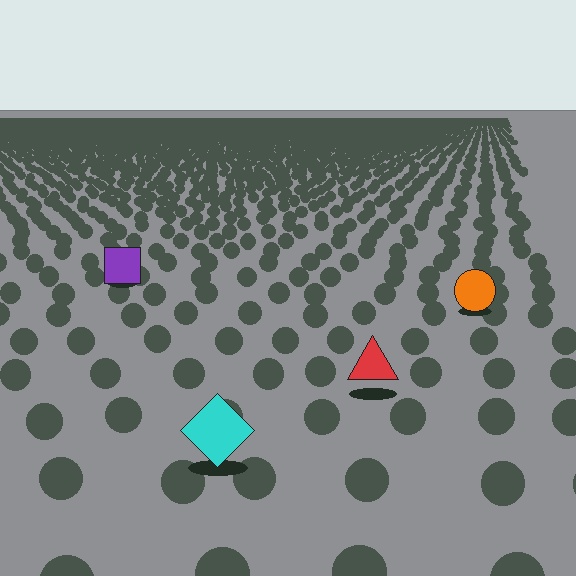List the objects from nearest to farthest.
From nearest to farthest: the cyan diamond, the red triangle, the orange circle, the purple square.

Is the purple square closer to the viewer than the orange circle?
No. The orange circle is closer — you can tell from the texture gradient: the ground texture is coarser near it.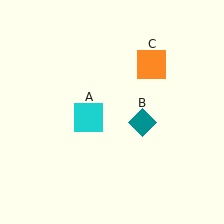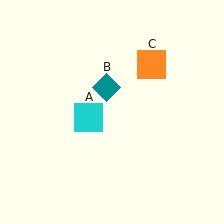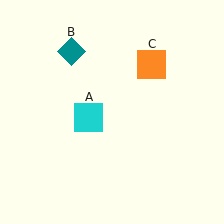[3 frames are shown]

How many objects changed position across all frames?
1 object changed position: teal diamond (object B).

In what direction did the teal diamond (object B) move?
The teal diamond (object B) moved up and to the left.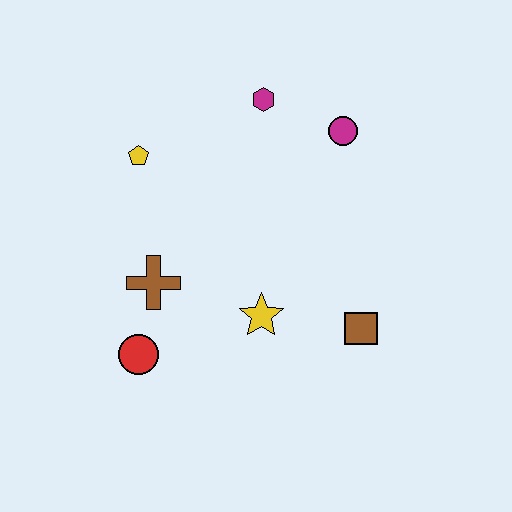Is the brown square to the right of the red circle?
Yes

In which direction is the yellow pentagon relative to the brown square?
The yellow pentagon is to the left of the brown square.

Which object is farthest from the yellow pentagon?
The brown square is farthest from the yellow pentagon.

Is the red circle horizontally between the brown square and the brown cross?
No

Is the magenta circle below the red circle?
No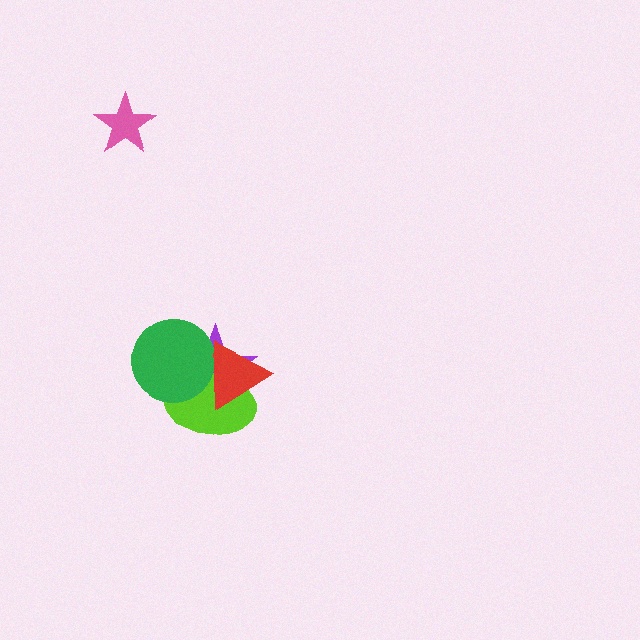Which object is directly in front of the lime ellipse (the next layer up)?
The green circle is directly in front of the lime ellipse.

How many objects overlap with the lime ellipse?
3 objects overlap with the lime ellipse.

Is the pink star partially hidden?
No, no other shape covers it.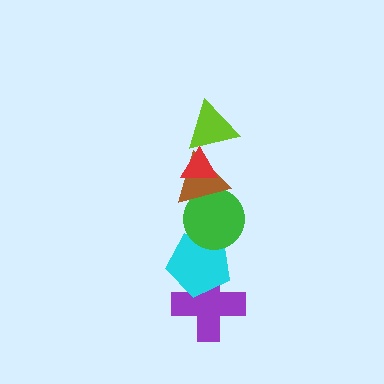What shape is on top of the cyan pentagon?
The green circle is on top of the cyan pentagon.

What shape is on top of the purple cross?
The cyan pentagon is on top of the purple cross.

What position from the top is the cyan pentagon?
The cyan pentagon is 5th from the top.